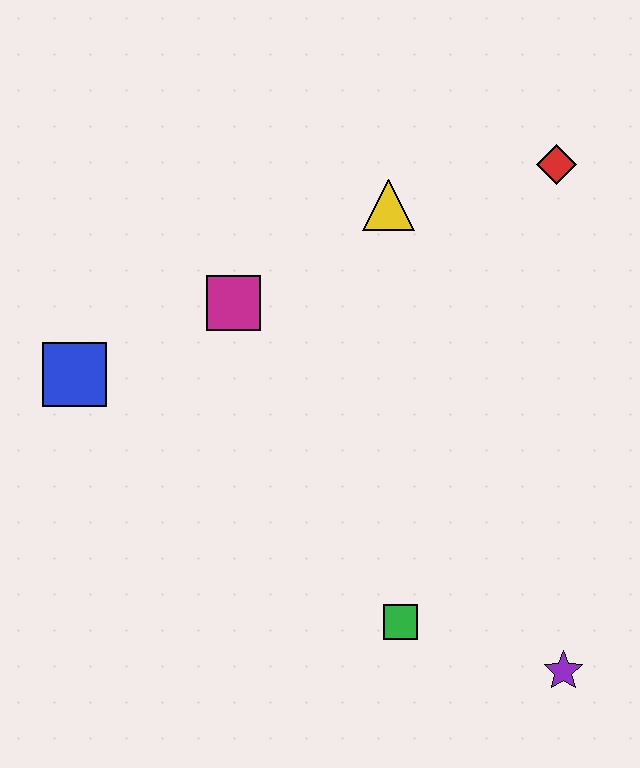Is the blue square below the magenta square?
Yes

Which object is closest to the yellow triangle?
The red diamond is closest to the yellow triangle.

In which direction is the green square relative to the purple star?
The green square is to the left of the purple star.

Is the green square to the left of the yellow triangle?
No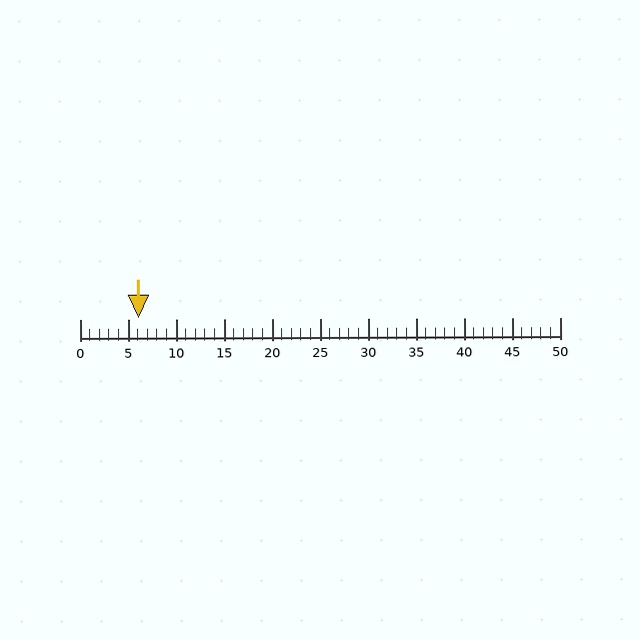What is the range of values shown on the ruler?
The ruler shows values from 0 to 50.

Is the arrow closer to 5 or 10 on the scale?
The arrow is closer to 5.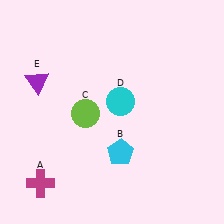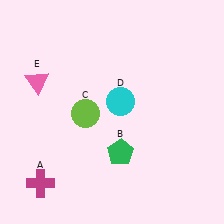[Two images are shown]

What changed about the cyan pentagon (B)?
In Image 1, B is cyan. In Image 2, it changed to green.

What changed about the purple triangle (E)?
In Image 1, E is purple. In Image 2, it changed to pink.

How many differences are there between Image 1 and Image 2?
There are 2 differences between the two images.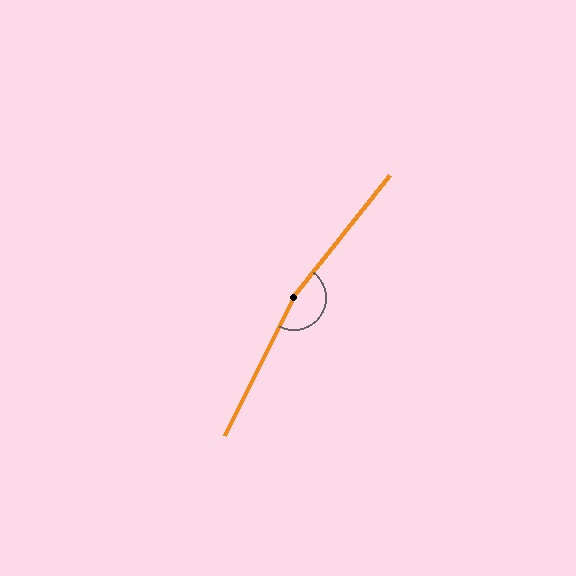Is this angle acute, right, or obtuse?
It is obtuse.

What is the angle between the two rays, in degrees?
Approximately 168 degrees.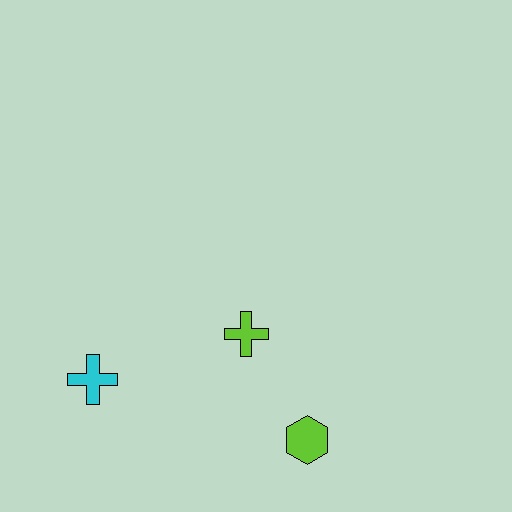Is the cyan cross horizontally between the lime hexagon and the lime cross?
No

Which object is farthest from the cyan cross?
The lime hexagon is farthest from the cyan cross.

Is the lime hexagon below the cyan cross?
Yes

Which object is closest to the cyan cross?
The lime cross is closest to the cyan cross.